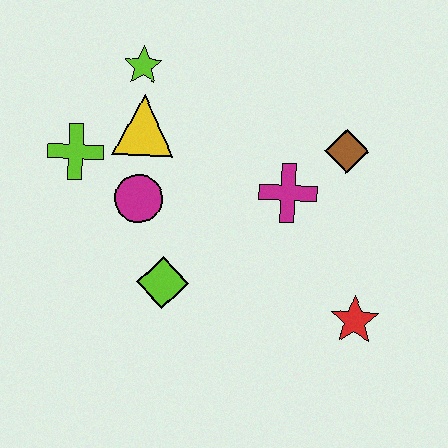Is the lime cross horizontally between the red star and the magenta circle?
No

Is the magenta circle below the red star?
No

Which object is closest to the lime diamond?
The magenta circle is closest to the lime diamond.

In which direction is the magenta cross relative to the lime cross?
The magenta cross is to the right of the lime cross.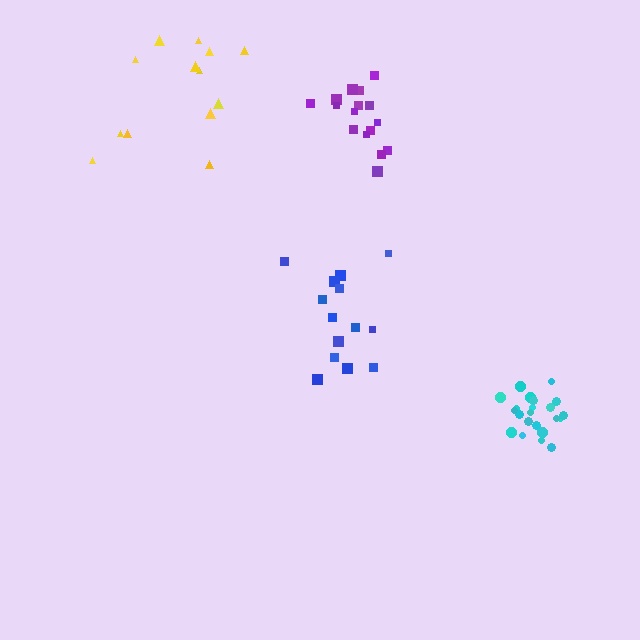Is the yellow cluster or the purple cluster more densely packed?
Purple.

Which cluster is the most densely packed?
Cyan.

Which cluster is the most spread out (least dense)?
Yellow.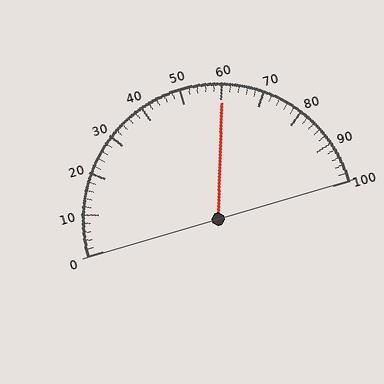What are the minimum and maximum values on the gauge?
The gauge ranges from 0 to 100.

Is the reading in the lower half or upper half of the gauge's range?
The reading is in the upper half of the range (0 to 100).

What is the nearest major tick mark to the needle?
The nearest major tick mark is 60.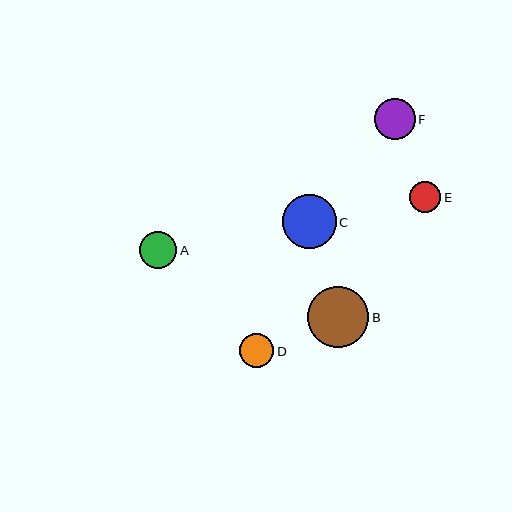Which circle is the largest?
Circle B is the largest with a size of approximately 61 pixels.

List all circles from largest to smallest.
From largest to smallest: B, C, F, A, D, E.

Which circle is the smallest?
Circle E is the smallest with a size of approximately 32 pixels.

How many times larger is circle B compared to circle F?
Circle B is approximately 1.5 times the size of circle F.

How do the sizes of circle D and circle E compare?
Circle D and circle E are approximately the same size.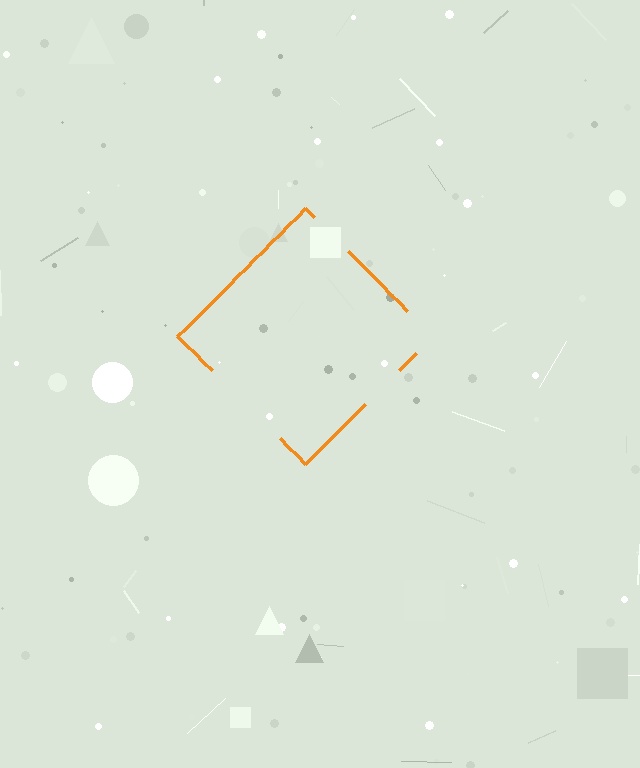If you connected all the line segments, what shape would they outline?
They would outline a diamond.